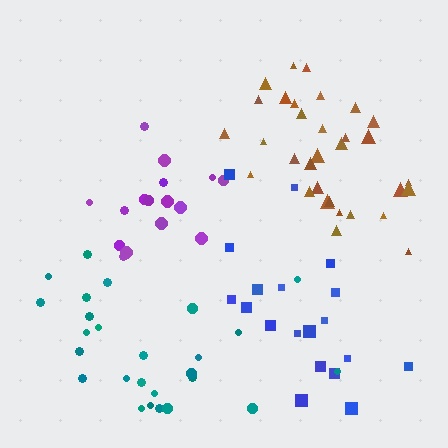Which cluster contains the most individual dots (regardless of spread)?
Brown (32).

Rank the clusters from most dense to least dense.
brown, purple, teal, blue.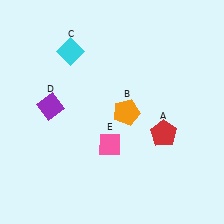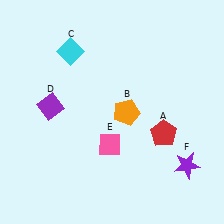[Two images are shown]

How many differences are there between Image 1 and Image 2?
There is 1 difference between the two images.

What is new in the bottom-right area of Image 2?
A purple star (F) was added in the bottom-right area of Image 2.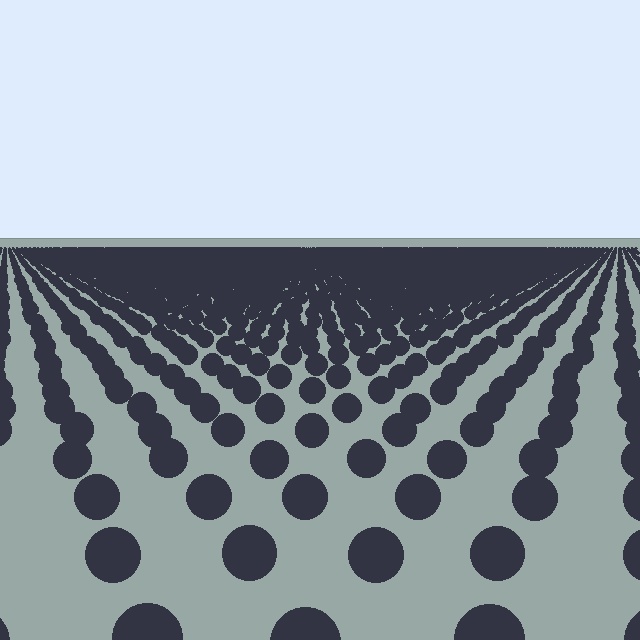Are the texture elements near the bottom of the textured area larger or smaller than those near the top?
Larger. Near the bottom, elements are closer to the viewer and appear at a bigger on-screen size.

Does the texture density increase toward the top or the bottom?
Density increases toward the top.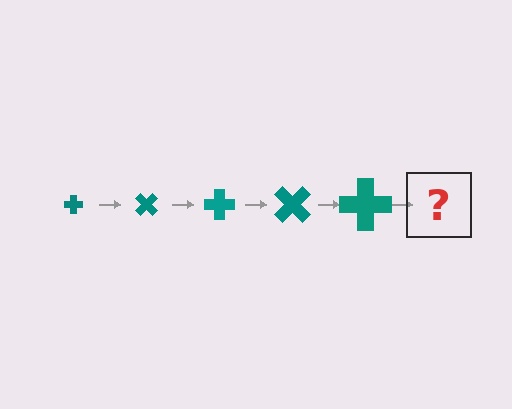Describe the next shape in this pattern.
It should be a cross, larger than the previous one and rotated 225 degrees from the start.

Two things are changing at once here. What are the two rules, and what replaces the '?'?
The two rules are that the cross grows larger each step and it rotates 45 degrees each step. The '?' should be a cross, larger than the previous one and rotated 225 degrees from the start.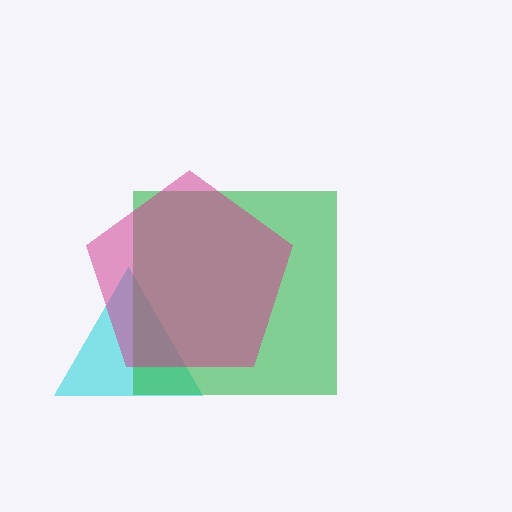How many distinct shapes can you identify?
There are 3 distinct shapes: a cyan triangle, a green square, a magenta pentagon.